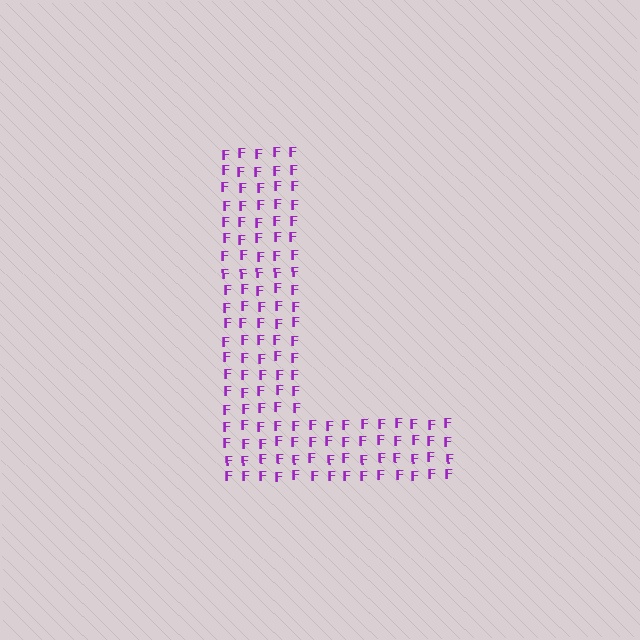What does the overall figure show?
The overall figure shows the letter L.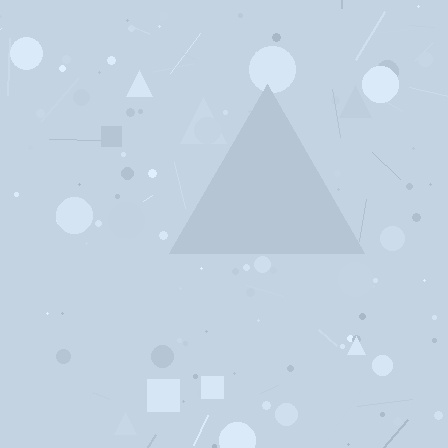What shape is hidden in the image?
A triangle is hidden in the image.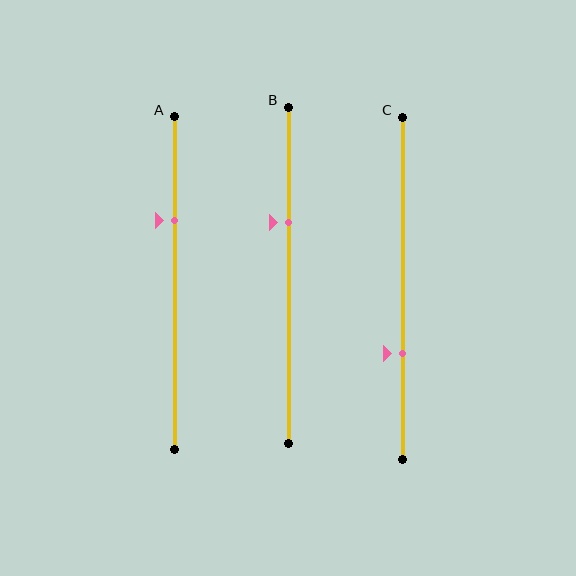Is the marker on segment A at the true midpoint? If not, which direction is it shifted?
No, the marker on segment A is shifted upward by about 19% of the segment length.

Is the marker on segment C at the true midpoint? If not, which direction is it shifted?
No, the marker on segment C is shifted downward by about 19% of the segment length.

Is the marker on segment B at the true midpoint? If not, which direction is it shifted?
No, the marker on segment B is shifted upward by about 16% of the segment length.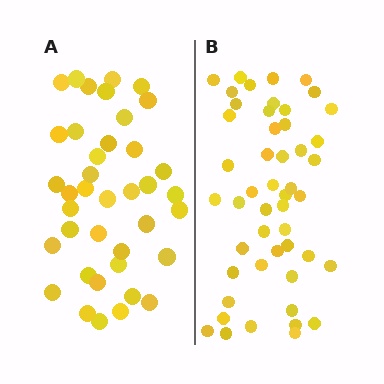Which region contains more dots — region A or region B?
Region B (the right region) has more dots.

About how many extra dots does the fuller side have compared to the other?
Region B has roughly 10 or so more dots than region A.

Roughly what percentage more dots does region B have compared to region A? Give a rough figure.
About 25% more.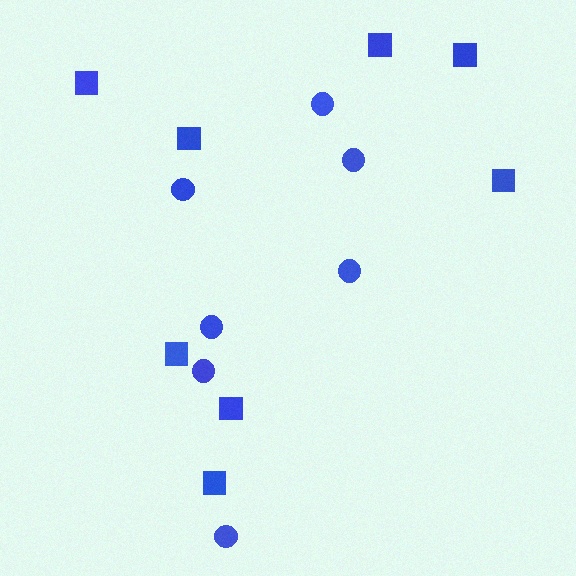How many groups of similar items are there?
There are 2 groups: one group of circles (7) and one group of squares (8).